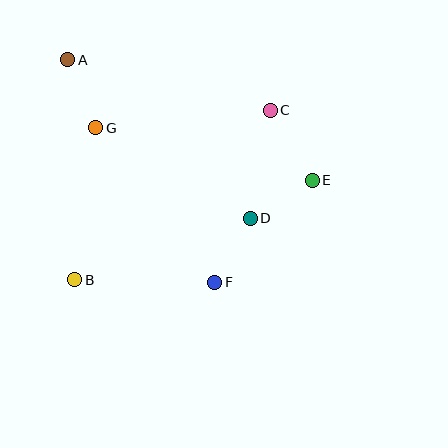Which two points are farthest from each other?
Points A and E are farthest from each other.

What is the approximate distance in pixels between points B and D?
The distance between B and D is approximately 186 pixels.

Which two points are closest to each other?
Points D and E are closest to each other.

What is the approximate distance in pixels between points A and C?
The distance between A and C is approximately 208 pixels.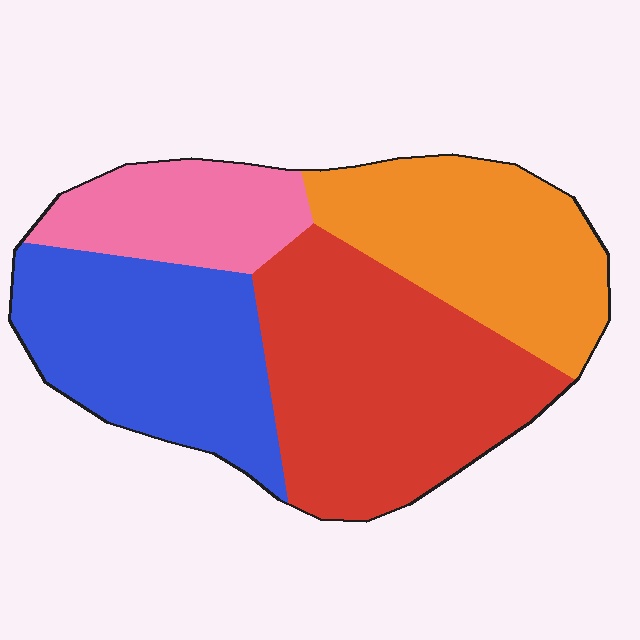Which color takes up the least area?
Pink, at roughly 15%.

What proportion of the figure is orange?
Orange takes up less than a quarter of the figure.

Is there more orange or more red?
Red.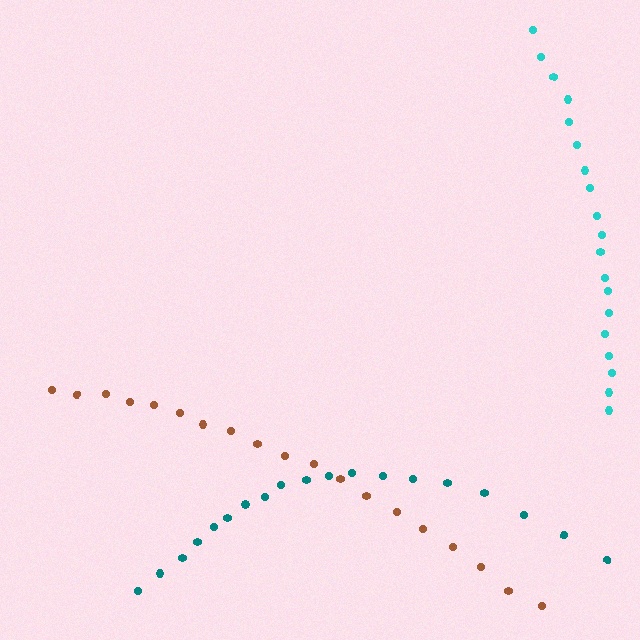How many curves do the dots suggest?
There are 3 distinct paths.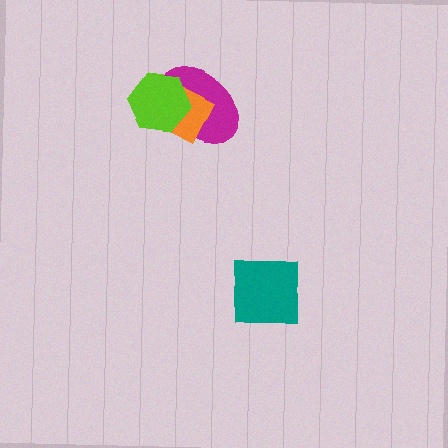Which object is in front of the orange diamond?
The lime hexagon is in front of the orange diamond.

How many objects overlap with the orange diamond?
2 objects overlap with the orange diamond.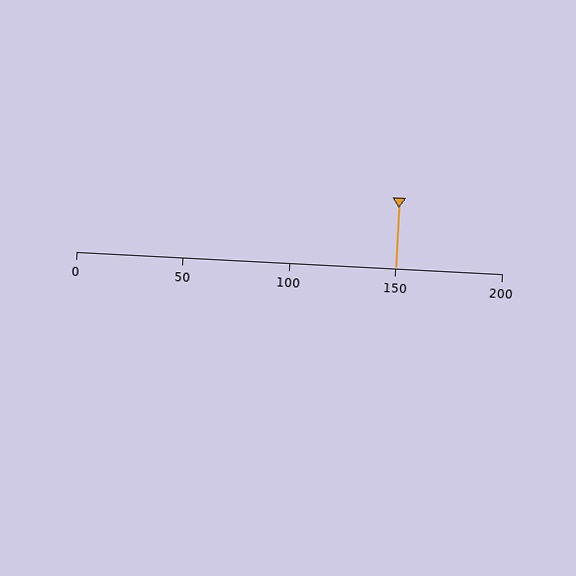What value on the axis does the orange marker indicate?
The marker indicates approximately 150.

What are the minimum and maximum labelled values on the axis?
The axis runs from 0 to 200.